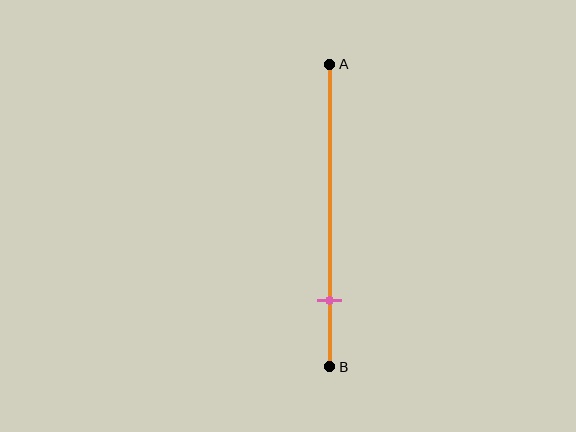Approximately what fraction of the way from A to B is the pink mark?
The pink mark is approximately 80% of the way from A to B.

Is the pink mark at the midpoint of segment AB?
No, the mark is at about 80% from A, not at the 50% midpoint.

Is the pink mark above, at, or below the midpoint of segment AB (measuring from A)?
The pink mark is below the midpoint of segment AB.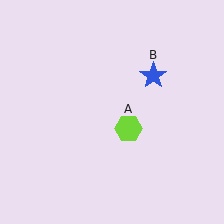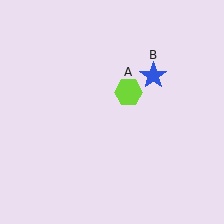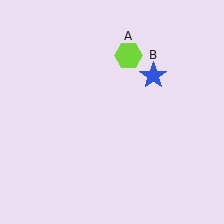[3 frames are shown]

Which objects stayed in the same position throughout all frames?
Blue star (object B) remained stationary.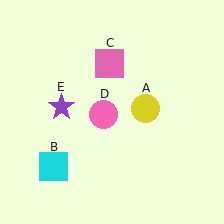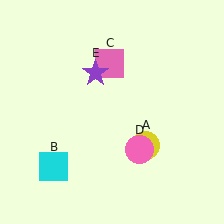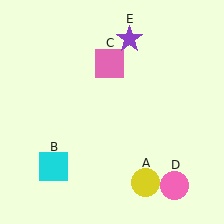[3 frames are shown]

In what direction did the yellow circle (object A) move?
The yellow circle (object A) moved down.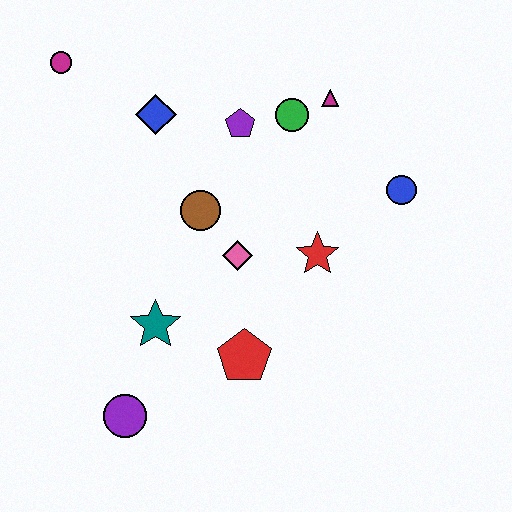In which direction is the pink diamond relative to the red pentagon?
The pink diamond is above the red pentagon.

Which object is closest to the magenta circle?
The blue diamond is closest to the magenta circle.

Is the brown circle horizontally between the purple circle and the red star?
Yes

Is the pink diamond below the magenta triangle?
Yes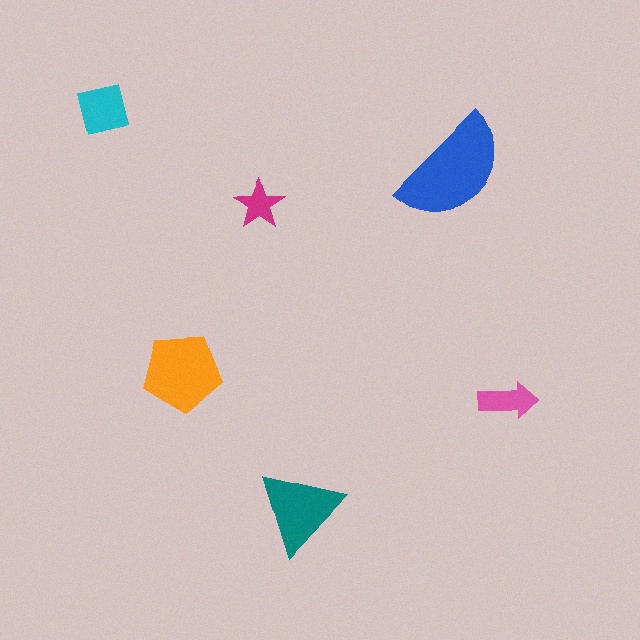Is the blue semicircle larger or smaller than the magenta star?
Larger.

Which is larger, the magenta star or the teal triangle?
The teal triangle.